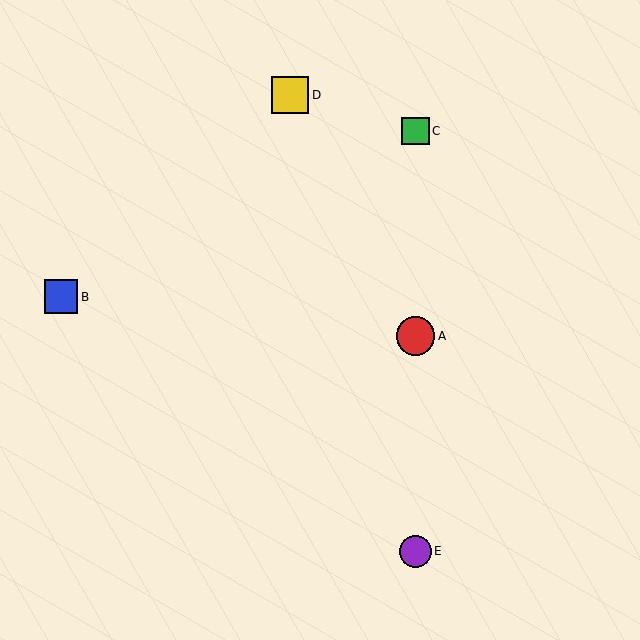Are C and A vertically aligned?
Yes, both are at x≈415.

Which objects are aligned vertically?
Objects A, C, E are aligned vertically.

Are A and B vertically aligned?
No, A is at x≈415 and B is at x≈61.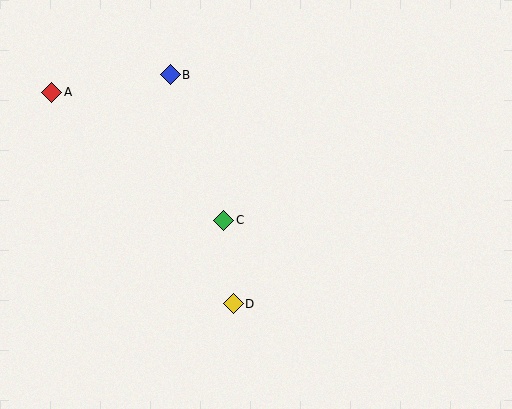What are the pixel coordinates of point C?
Point C is at (224, 220).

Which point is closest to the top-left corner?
Point A is closest to the top-left corner.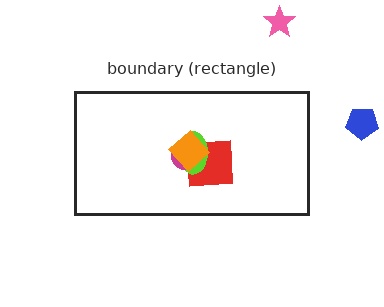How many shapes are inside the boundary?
5 inside, 2 outside.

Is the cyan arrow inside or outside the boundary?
Inside.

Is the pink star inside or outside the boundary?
Outside.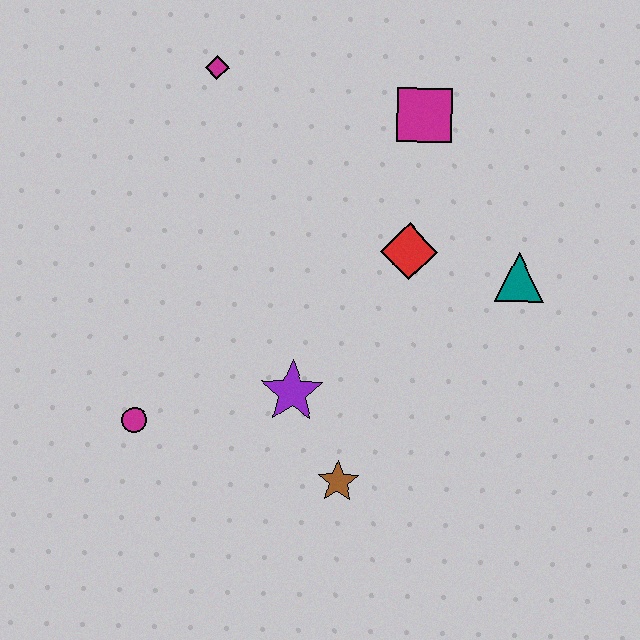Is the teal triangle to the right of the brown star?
Yes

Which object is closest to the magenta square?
The red diamond is closest to the magenta square.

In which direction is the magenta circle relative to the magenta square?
The magenta circle is below the magenta square.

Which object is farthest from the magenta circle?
The magenta square is farthest from the magenta circle.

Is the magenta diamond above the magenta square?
Yes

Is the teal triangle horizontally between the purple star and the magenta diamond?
No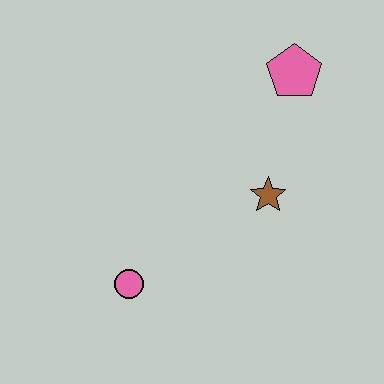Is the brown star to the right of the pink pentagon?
No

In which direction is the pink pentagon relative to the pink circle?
The pink pentagon is above the pink circle.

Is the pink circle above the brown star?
No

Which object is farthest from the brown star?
The pink circle is farthest from the brown star.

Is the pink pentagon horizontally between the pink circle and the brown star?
No